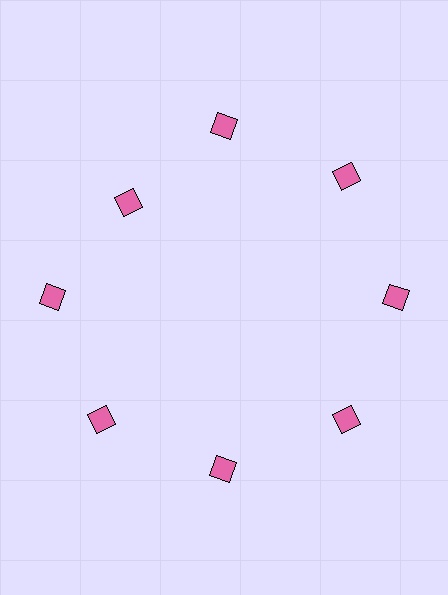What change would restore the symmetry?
The symmetry would be restored by moving it outward, back onto the ring so that all 8 squares sit at equal angles and equal distance from the center.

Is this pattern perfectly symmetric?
No. The 8 pink squares are arranged in a ring, but one element near the 10 o'clock position is pulled inward toward the center, breaking the 8-fold rotational symmetry.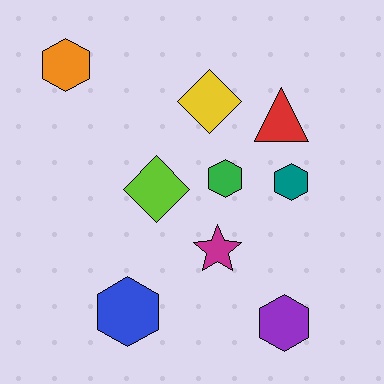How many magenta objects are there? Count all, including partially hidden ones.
There is 1 magenta object.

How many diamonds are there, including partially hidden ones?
There are 2 diamonds.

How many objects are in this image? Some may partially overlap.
There are 9 objects.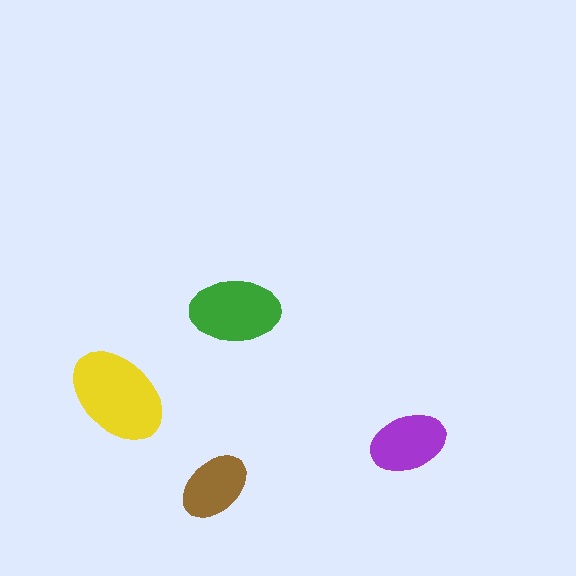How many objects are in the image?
There are 4 objects in the image.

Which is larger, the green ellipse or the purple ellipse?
The green one.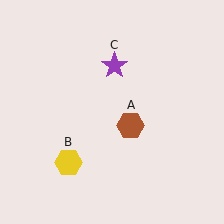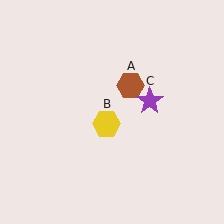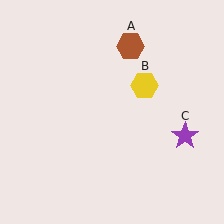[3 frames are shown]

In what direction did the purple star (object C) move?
The purple star (object C) moved down and to the right.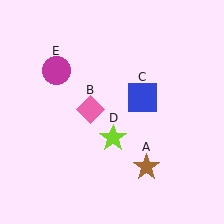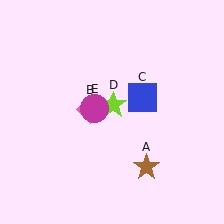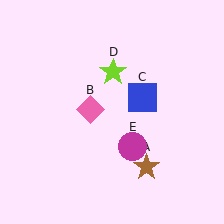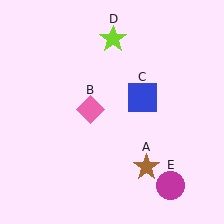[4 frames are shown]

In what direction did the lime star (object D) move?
The lime star (object D) moved up.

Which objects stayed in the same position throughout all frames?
Brown star (object A) and pink diamond (object B) and blue square (object C) remained stationary.